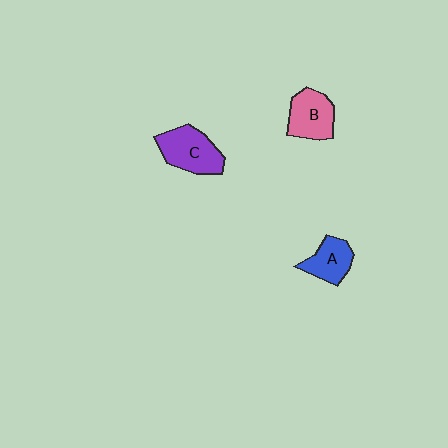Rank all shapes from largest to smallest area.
From largest to smallest: C (purple), B (pink), A (blue).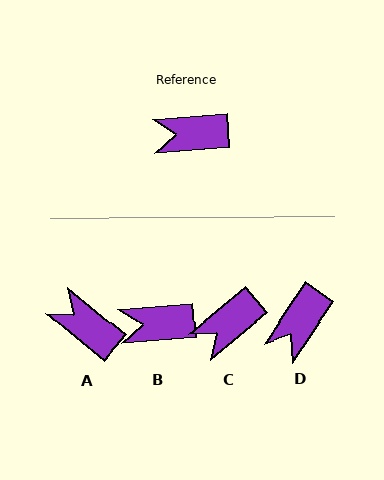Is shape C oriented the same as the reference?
No, it is off by about 35 degrees.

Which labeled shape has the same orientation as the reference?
B.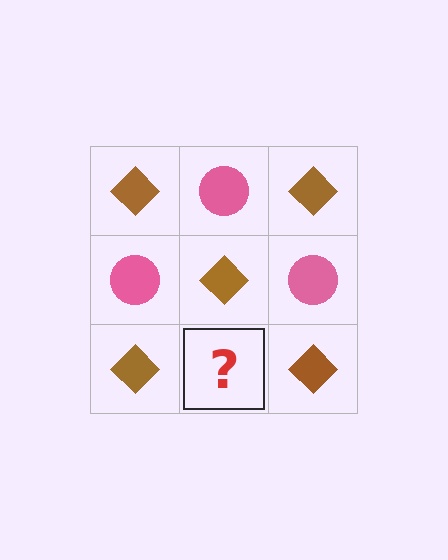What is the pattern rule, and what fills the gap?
The rule is that it alternates brown diamond and pink circle in a checkerboard pattern. The gap should be filled with a pink circle.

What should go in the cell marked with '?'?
The missing cell should contain a pink circle.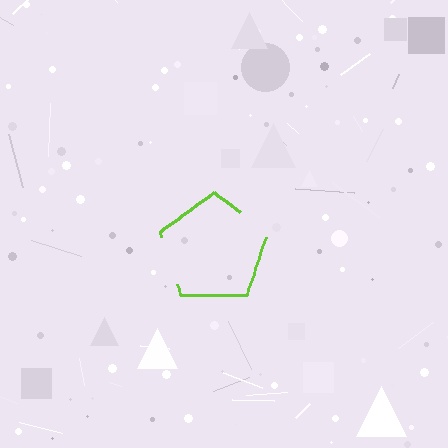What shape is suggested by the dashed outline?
The dashed outline suggests a pentagon.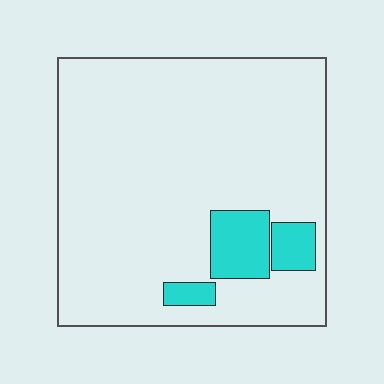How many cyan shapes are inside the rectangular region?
3.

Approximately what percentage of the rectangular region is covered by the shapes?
Approximately 10%.